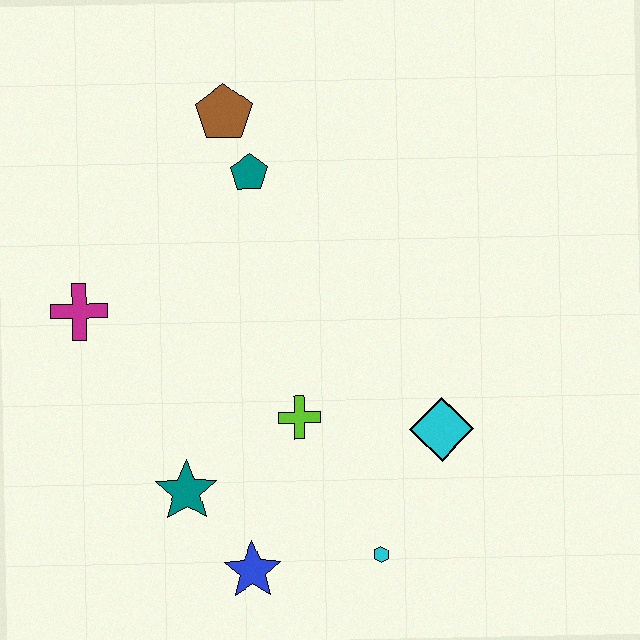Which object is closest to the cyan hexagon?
The blue star is closest to the cyan hexagon.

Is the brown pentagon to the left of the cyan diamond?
Yes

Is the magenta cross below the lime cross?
No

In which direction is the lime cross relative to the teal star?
The lime cross is to the right of the teal star.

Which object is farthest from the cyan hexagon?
The brown pentagon is farthest from the cyan hexagon.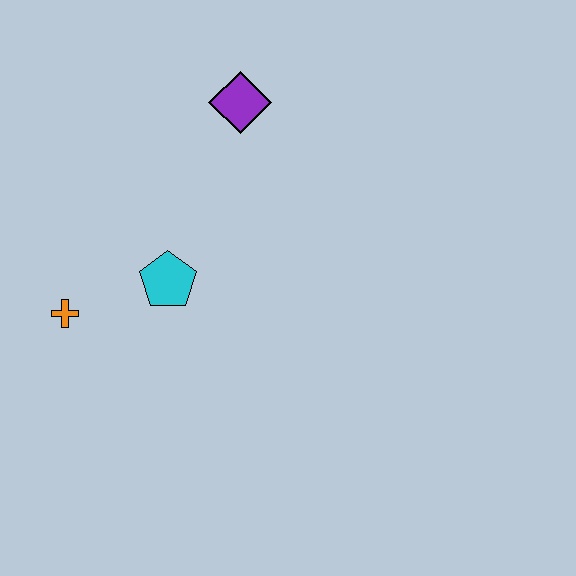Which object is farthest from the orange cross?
The purple diamond is farthest from the orange cross.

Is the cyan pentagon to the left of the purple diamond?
Yes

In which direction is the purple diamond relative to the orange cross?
The purple diamond is above the orange cross.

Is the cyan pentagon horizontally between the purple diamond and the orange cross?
Yes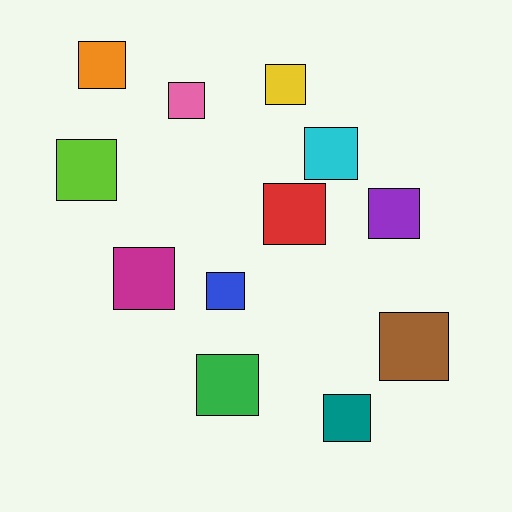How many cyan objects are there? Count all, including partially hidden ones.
There is 1 cyan object.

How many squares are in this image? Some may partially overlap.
There are 12 squares.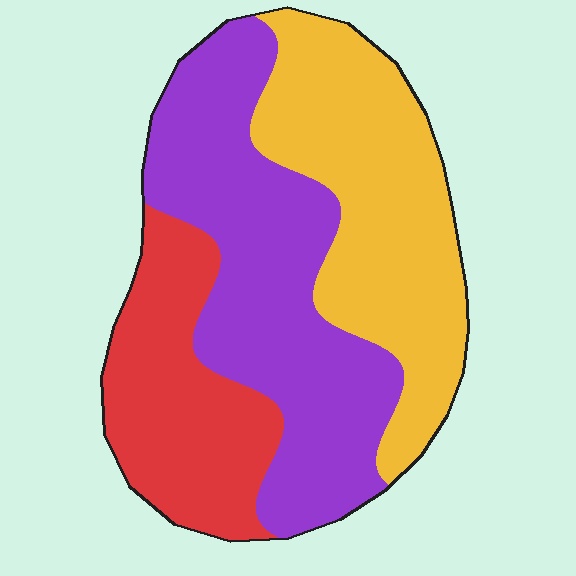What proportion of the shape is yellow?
Yellow covers 35% of the shape.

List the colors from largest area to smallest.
From largest to smallest: purple, yellow, red.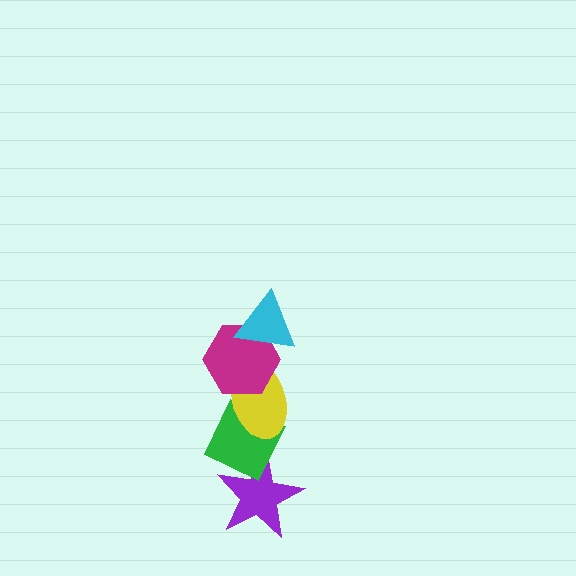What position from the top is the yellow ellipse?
The yellow ellipse is 3rd from the top.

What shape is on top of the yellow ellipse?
The magenta hexagon is on top of the yellow ellipse.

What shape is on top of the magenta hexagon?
The cyan triangle is on top of the magenta hexagon.